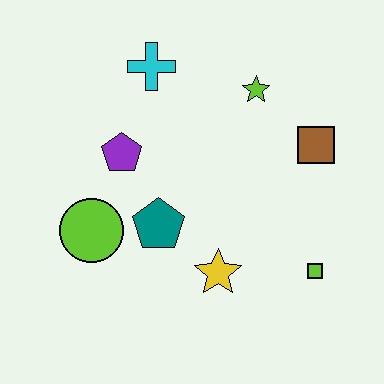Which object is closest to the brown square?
The lime star is closest to the brown square.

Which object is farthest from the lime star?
The lime circle is farthest from the lime star.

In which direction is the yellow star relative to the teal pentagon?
The yellow star is to the right of the teal pentagon.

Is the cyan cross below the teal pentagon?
No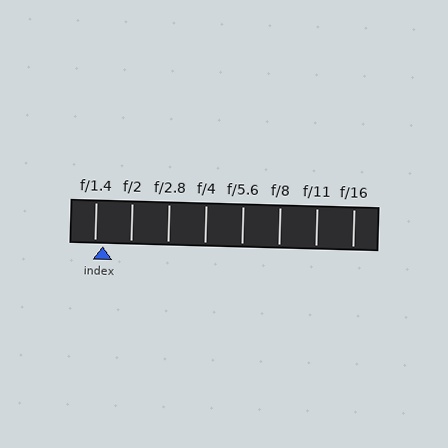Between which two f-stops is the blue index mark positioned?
The index mark is between f/1.4 and f/2.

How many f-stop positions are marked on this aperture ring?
There are 8 f-stop positions marked.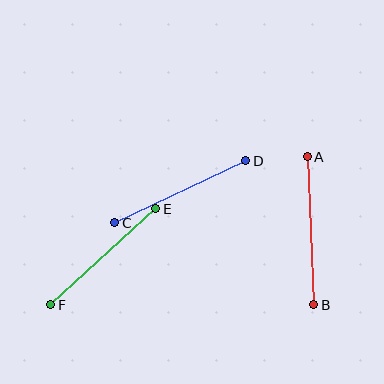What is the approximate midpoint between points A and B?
The midpoint is at approximately (311, 231) pixels.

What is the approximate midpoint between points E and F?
The midpoint is at approximately (103, 257) pixels.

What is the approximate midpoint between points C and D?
The midpoint is at approximately (180, 192) pixels.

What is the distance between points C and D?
The distance is approximately 145 pixels.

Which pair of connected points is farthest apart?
Points A and B are farthest apart.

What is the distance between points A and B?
The distance is approximately 148 pixels.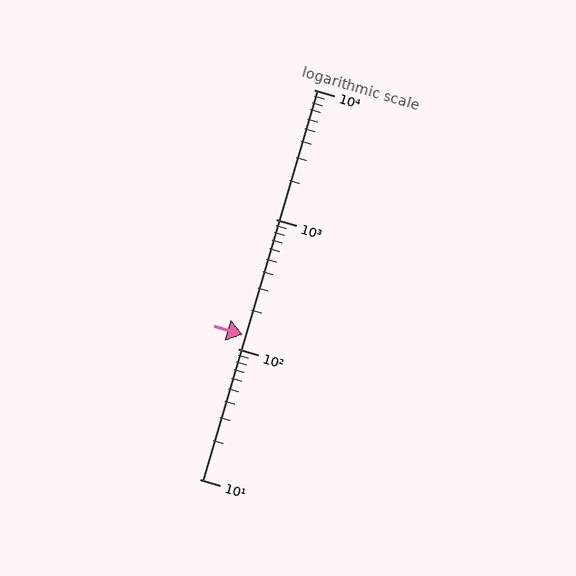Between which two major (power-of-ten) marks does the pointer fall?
The pointer is between 100 and 1000.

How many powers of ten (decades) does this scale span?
The scale spans 3 decades, from 10 to 10000.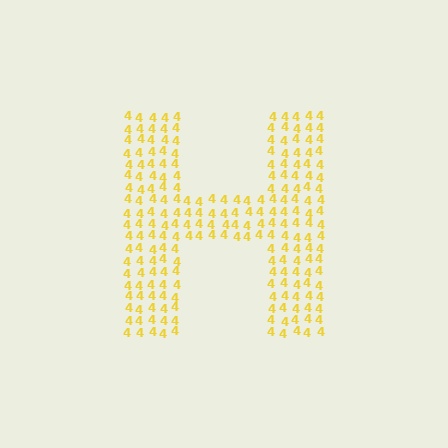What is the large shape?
The large shape is the letter H.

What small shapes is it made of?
It is made of small digit 4's.